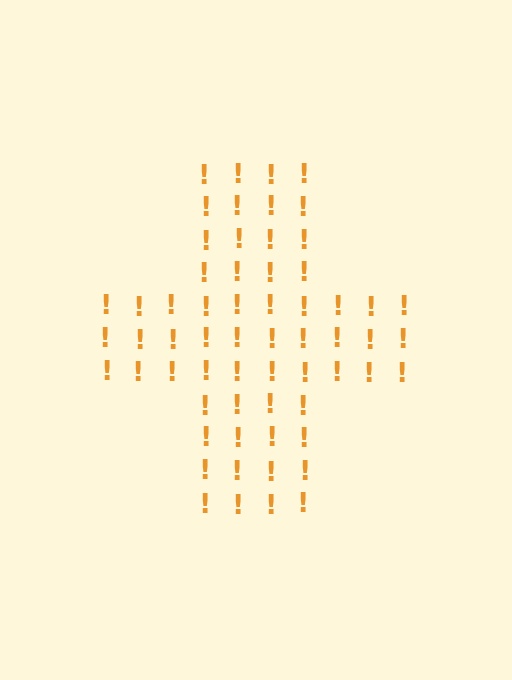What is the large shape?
The large shape is a cross.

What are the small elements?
The small elements are exclamation marks.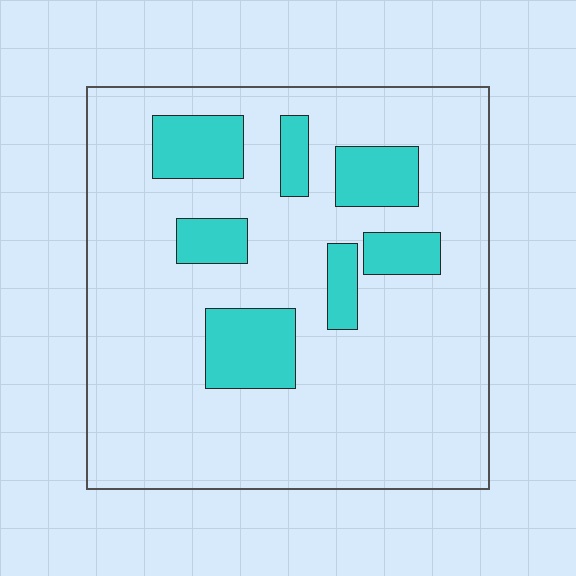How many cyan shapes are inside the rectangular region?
7.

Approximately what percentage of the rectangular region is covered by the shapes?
Approximately 20%.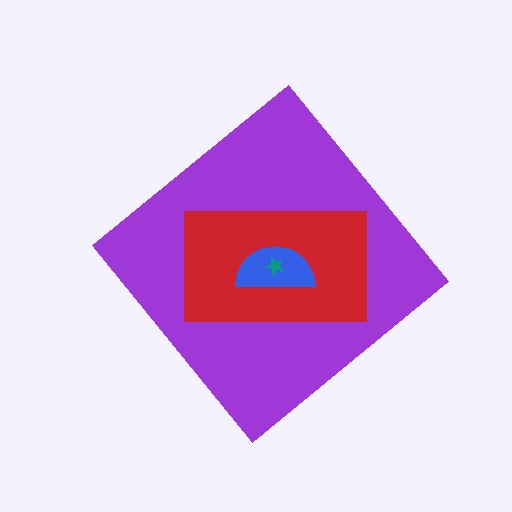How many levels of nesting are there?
4.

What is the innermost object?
The teal star.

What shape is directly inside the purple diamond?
The red rectangle.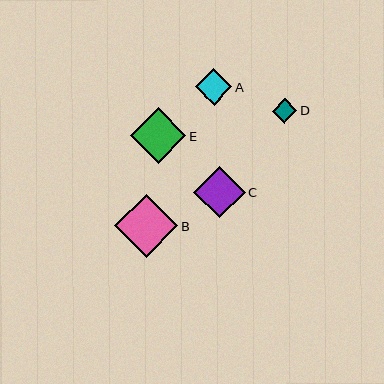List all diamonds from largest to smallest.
From largest to smallest: B, E, C, A, D.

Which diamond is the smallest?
Diamond D is the smallest with a size of approximately 24 pixels.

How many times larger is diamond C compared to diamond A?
Diamond C is approximately 1.4 times the size of diamond A.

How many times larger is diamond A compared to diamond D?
Diamond A is approximately 1.5 times the size of diamond D.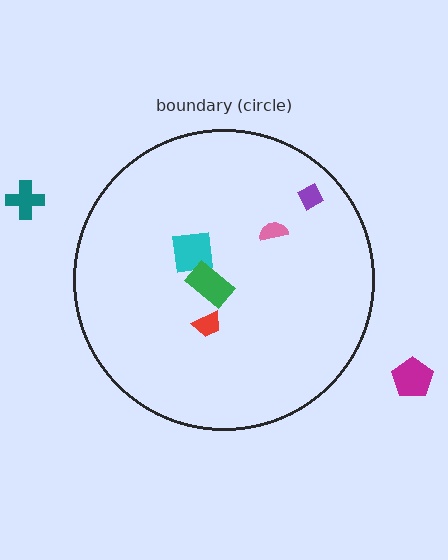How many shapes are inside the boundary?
5 inside, 2 outside.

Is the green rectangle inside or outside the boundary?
Inside.